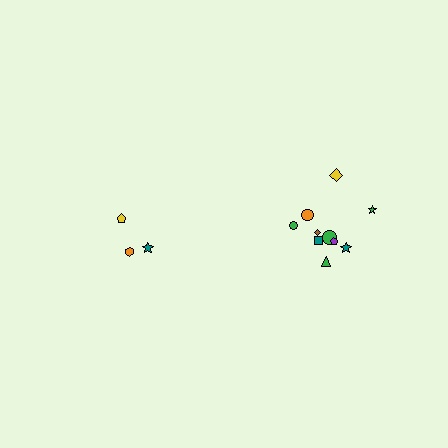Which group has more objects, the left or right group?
The right group.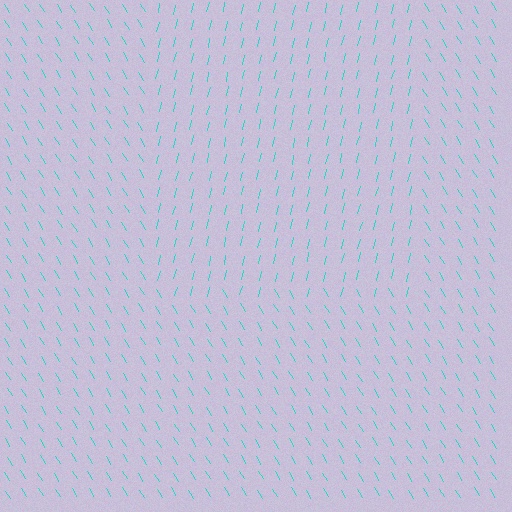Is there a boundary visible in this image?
Yes, there is a texture boundary formed by a change in line orientation.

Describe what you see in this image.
The image is filled with small cyan line segments. A rectangle region in the image has lines oriented differently from the surrounding lines, creating a visible texture boundary.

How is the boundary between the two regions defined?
The boundary is defined purely by a change in line orientation (approximately 45 degrees difference). All lines are the same color and thickness.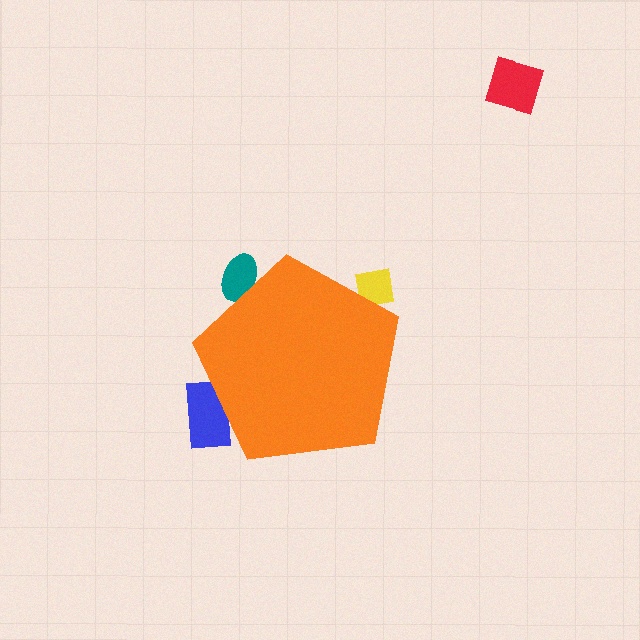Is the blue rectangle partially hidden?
Yes, the blue rectangle is partially hidden behind the orange pentagon.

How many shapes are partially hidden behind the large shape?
3 shapes are partially hidden.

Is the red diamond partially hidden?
No, the red diamond is fully visible.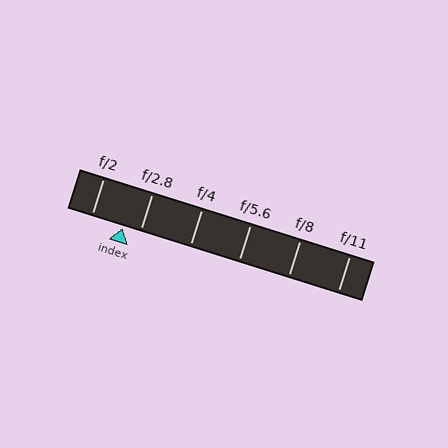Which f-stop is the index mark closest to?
The index mark is closest to f/2.8.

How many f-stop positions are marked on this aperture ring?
There are 6 f-stop positions marked.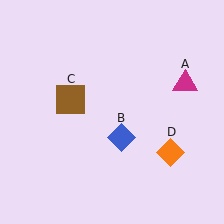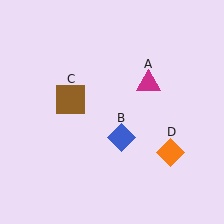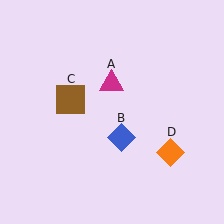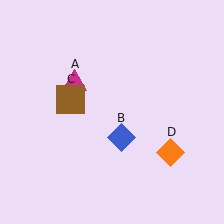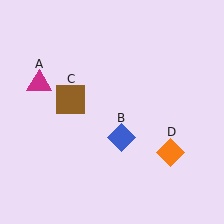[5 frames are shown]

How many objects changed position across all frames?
1 object changed position: magenta triangle (object A).